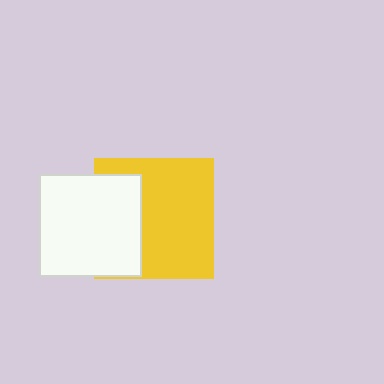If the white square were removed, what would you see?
You would see the complete yellow square.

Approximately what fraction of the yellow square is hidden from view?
Roughly 34% of the yellow square is hidden behind the white square.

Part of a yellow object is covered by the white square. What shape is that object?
It is a square.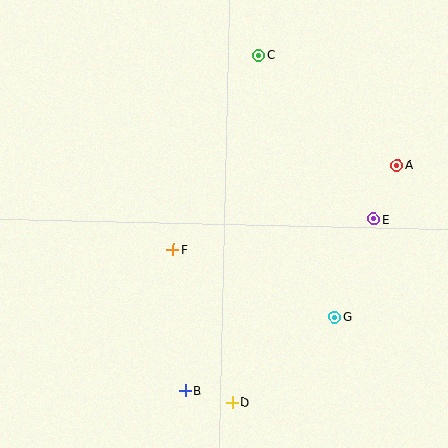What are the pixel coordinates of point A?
Point A is at (397, 165).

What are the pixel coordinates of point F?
Point F is at (173, 250).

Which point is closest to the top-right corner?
Point A is closest to the top-right corner.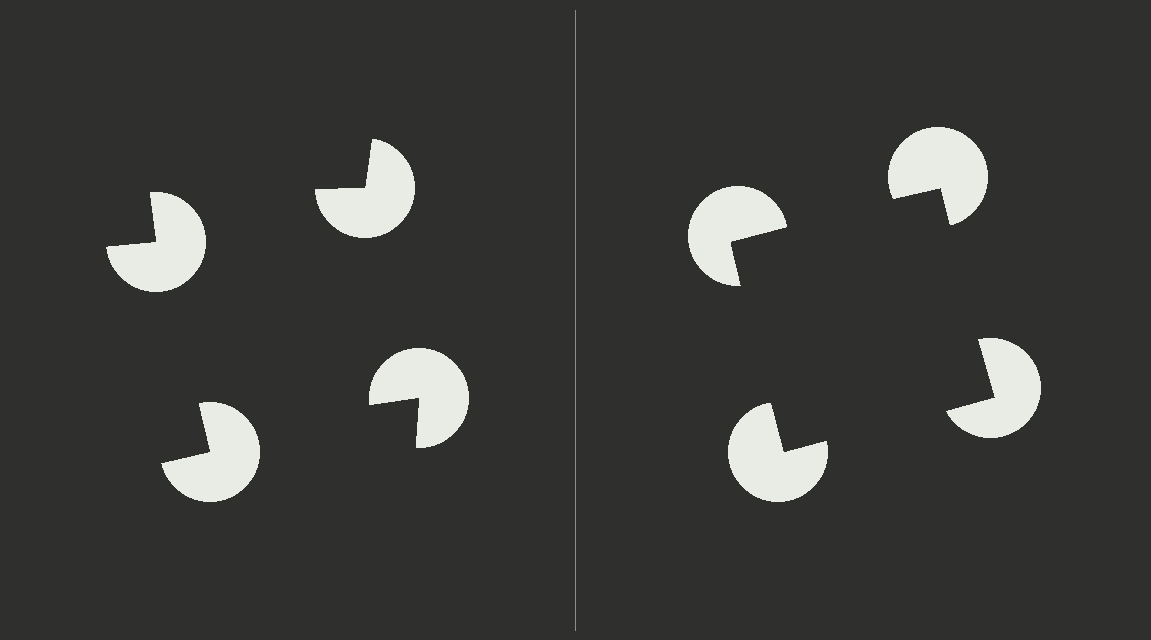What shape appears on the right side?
An illusory square.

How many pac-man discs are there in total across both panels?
8 — 4 on each side.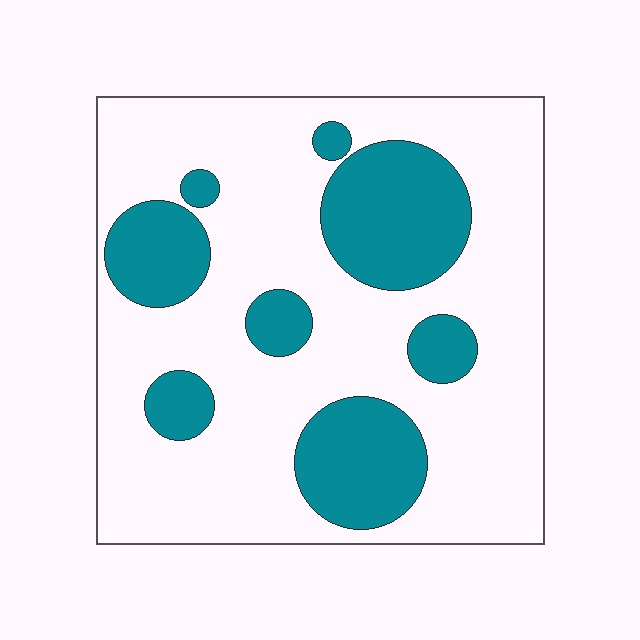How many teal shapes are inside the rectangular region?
8.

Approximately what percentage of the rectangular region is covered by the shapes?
Approximately 25%.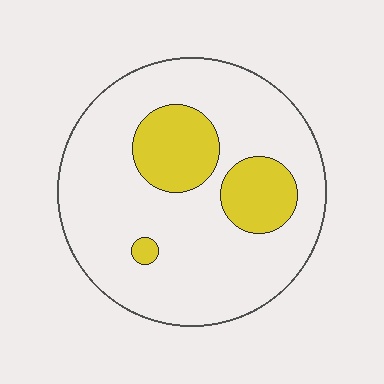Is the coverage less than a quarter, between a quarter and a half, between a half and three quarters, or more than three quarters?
Less than a quarter.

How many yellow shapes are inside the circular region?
3.